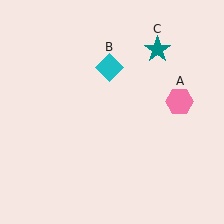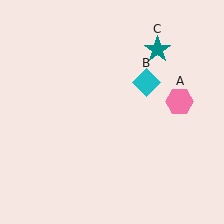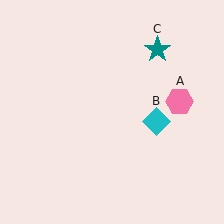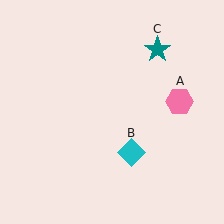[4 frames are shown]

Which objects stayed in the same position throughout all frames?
Pink hexagon (object A) and teal star (object C) remained stationary.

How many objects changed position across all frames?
1 object changed position: cyan diamond (object B).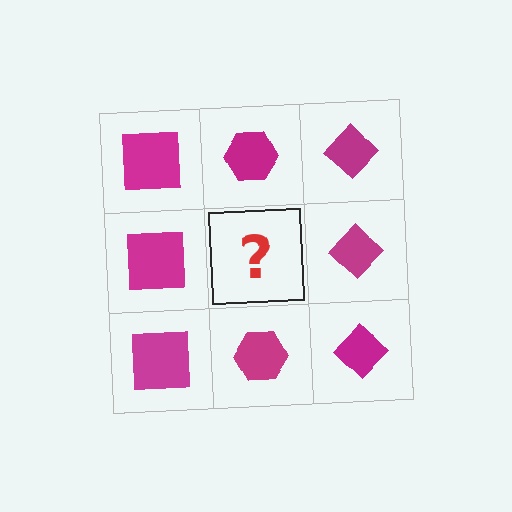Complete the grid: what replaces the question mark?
The question mark should be replaced with a magenta hexagon.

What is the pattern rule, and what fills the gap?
The rule is that each column has a consistent shape. The gap should be filled with a magenta hexagon.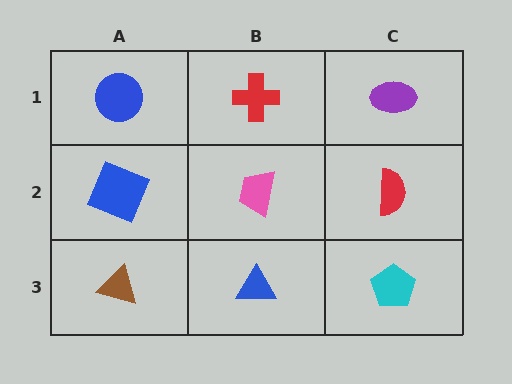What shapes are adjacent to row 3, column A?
A blue square (row 2, column A), a blue triangle (row 3, column B).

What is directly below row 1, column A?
A blue square.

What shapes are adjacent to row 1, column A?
A blue square (row 2, column A), a red cross (row 1, column B).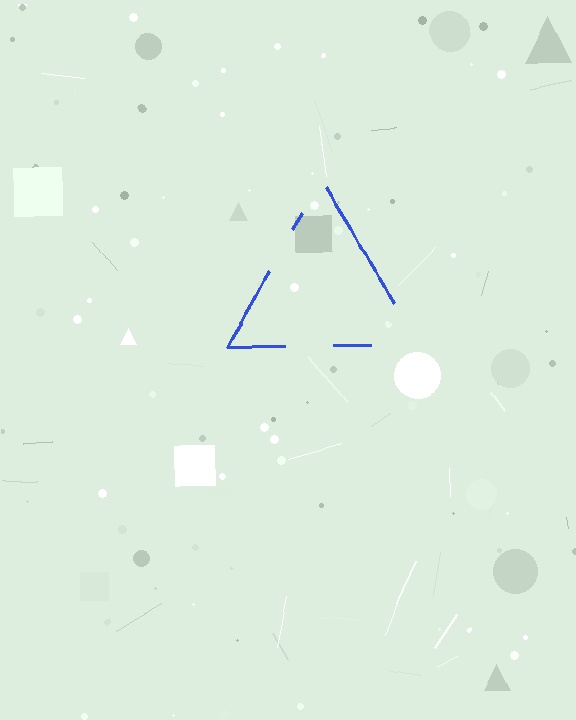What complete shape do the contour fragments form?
The contour fragments form a triangle.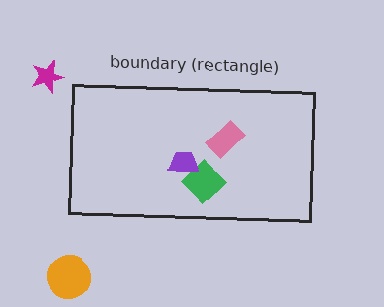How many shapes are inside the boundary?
3 inside, 2 outside.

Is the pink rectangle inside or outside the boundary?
Inside.